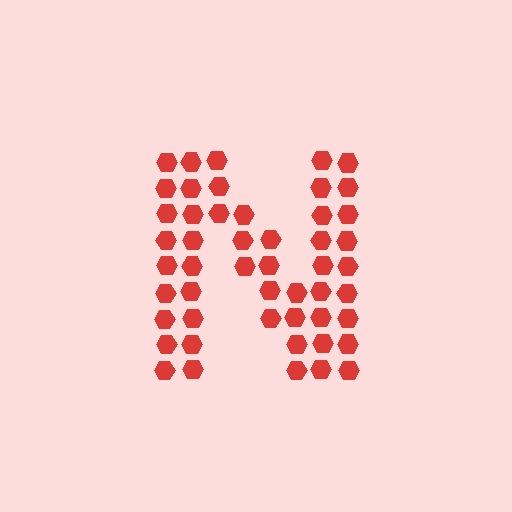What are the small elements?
The small elements are hexagons.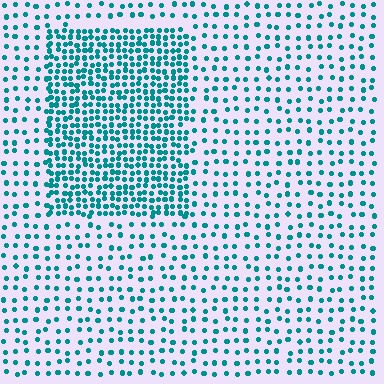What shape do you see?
I see a rectangle.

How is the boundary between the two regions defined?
The boundary is defined by a change in element density (approximately 2.4x ratio). All elements are the same color, size, and shape.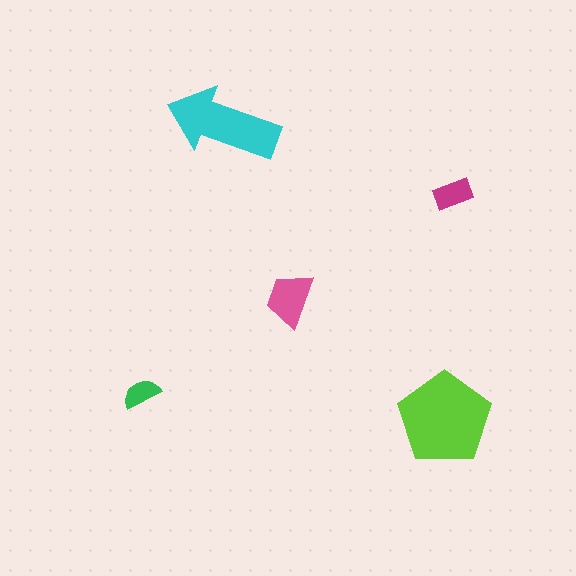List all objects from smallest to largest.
The green semicircle, the magenta rectangle, the pink trapezoid, the cyan arrow, the lime pentagon.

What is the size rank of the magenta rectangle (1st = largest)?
4th.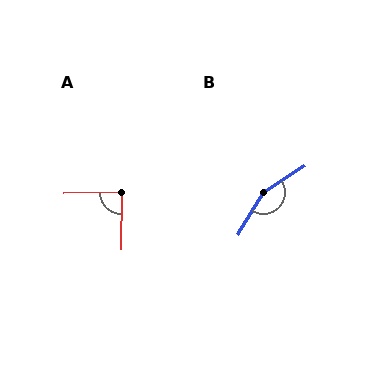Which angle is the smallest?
A, at approximately 88 degrees.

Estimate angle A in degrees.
Approximately 88 degrees.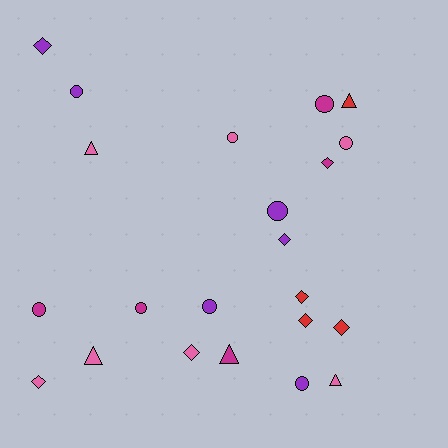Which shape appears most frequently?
Circle, with 9 objects.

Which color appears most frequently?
Pink, with 7 objects.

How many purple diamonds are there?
There are 2 purple diamonds.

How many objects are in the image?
There are 22 objects.